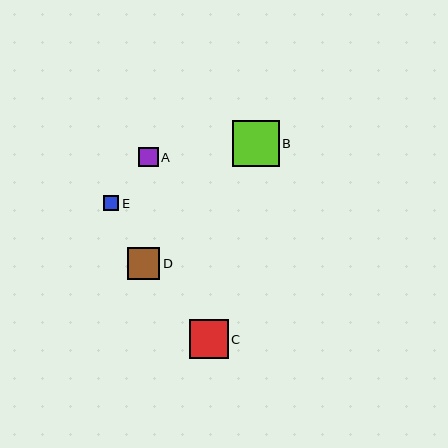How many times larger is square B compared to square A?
Square B is approximately 2.4 times the size of square A.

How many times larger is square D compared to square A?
Square D is approximately 1.7 times the size of square A.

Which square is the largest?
Square B is the largest with a size of approximately 46 pixels.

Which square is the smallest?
Square E is the smallest with a size of approximately 15 pixels.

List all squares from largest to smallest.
From largest to smallest: B, C, D, A, E.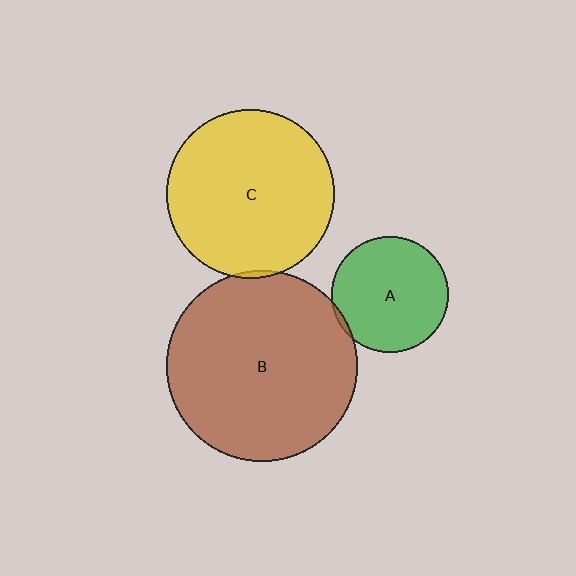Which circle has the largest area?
Circle B (brown).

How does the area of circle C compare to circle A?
Approximately 2.1 times.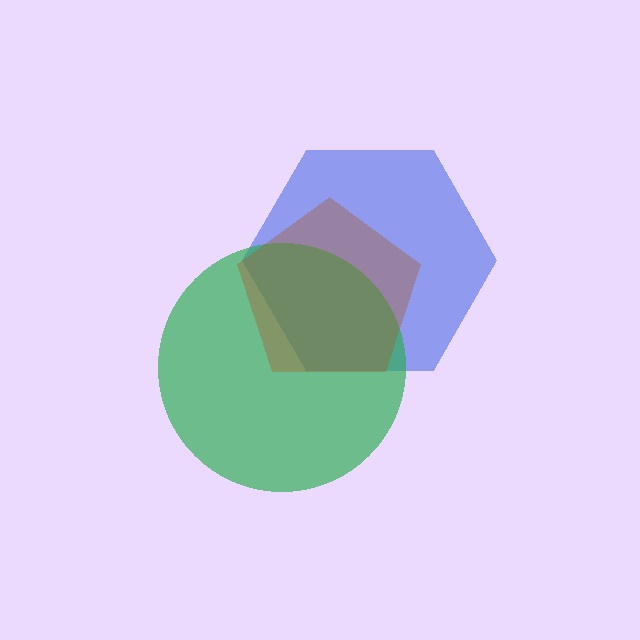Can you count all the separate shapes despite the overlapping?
Yes, there are 3 separate shapes.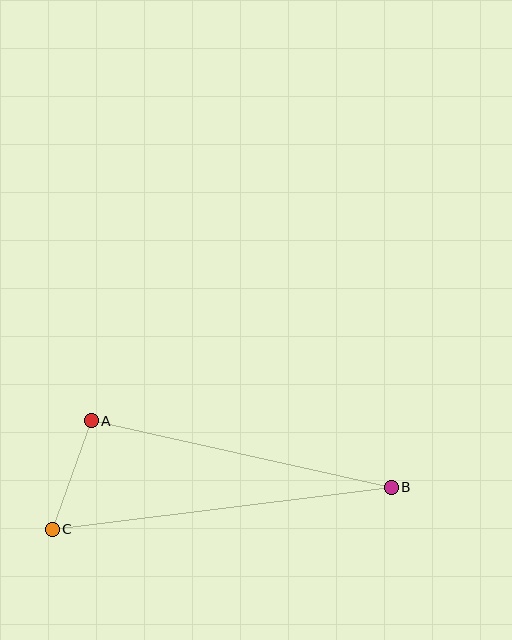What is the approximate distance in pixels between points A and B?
The distance between A and B is approximately 307 pixels.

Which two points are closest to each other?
Points A and C are closest to each other.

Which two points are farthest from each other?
Points B and C are farthest from each other.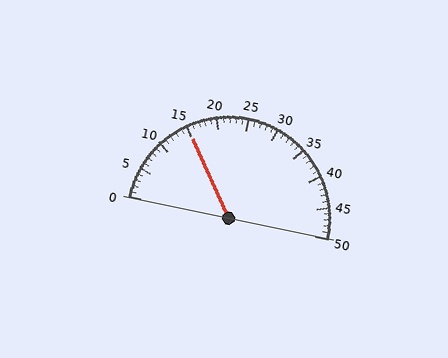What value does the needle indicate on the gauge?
The needle indicates approximately 15.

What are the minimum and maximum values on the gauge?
The gauge ranges from 0 to 50.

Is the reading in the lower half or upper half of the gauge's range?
The reading is in the lower half of the range (0 to 50).